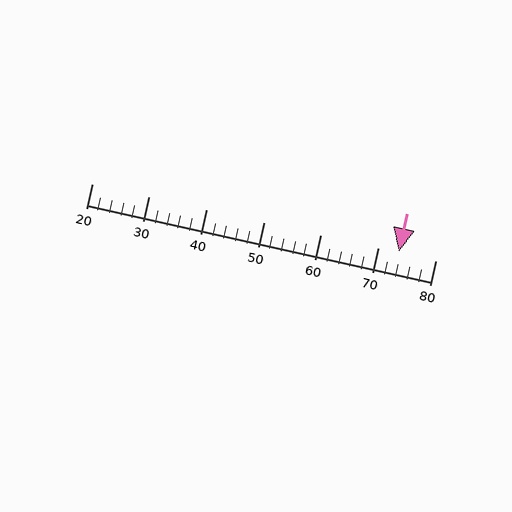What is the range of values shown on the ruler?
The ruler shows values from 20 to 80.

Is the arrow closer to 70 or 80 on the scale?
The arrow is closer to 70.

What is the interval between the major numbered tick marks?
The major tick marks are spaced 10 units apart.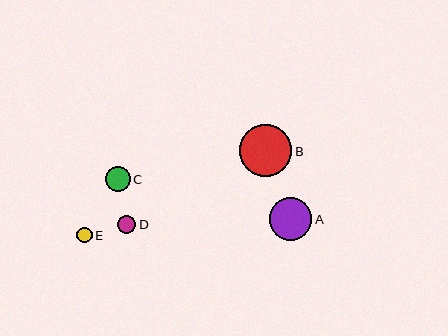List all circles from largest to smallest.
From largest to smallest: B, A, C, D, E.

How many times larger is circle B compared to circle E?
Circle B is approximately 3.4 times the size of circle E.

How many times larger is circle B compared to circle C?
Circle B is approximately 2.1 times the size of circle C.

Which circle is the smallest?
Circle E is the smallest with a size of approximately 15 pixels.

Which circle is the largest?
Circle B is the largest with a size of approximately 52 pixels.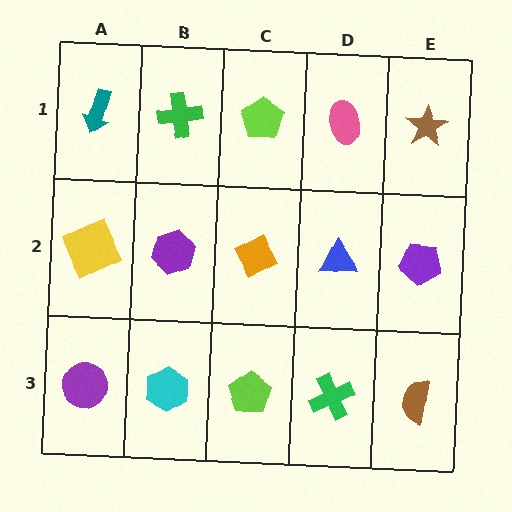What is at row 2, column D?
A blue triangle.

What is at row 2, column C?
An orange diamond.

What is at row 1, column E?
A brown star.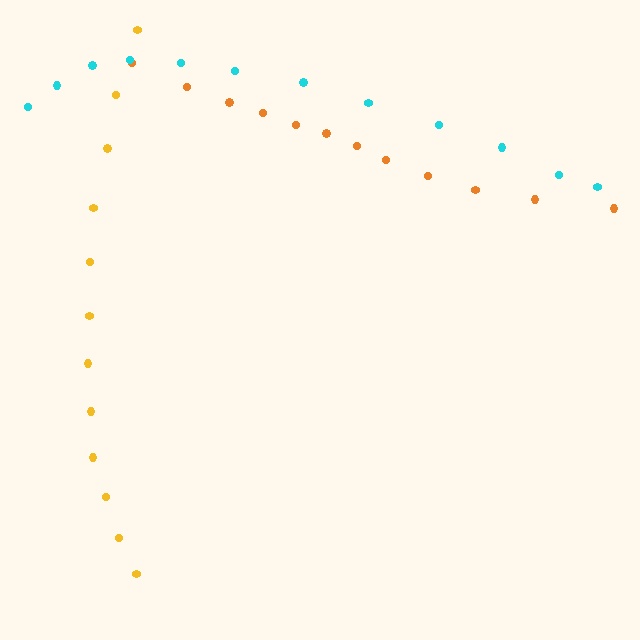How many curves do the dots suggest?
There are 3 distinct paths.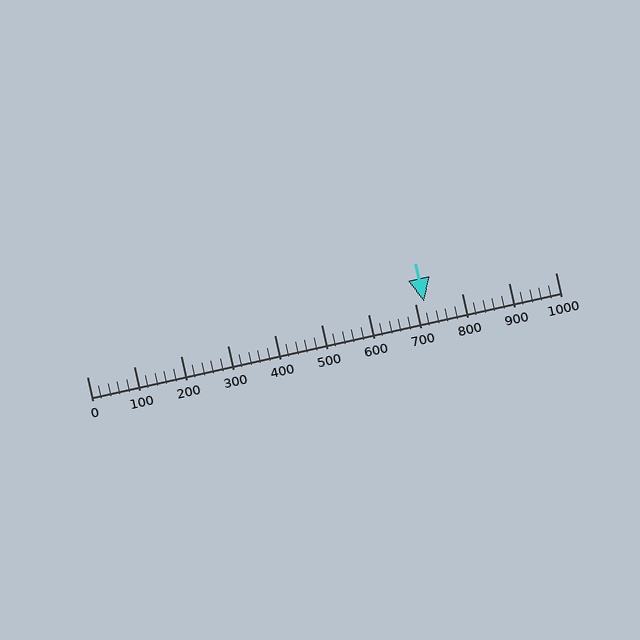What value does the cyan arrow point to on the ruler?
The cyan arrow points to approximately 720.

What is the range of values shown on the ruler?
The ruler shows values from 0 to 1000.